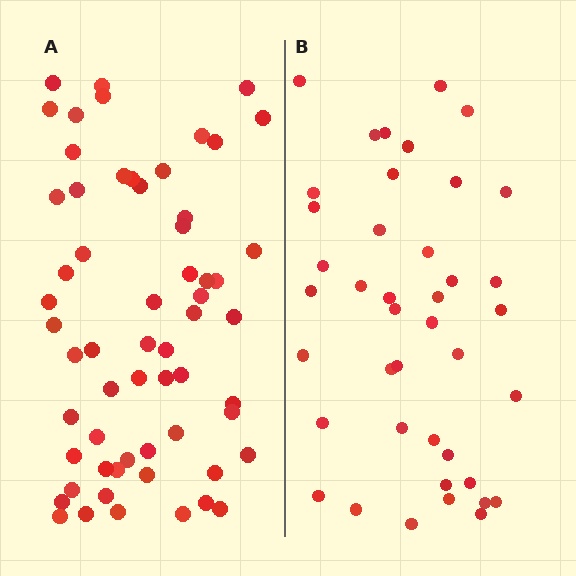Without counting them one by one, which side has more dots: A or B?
Region A (the left region) has more dots.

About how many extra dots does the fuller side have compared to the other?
Region A has approximately 20 more dots than region B.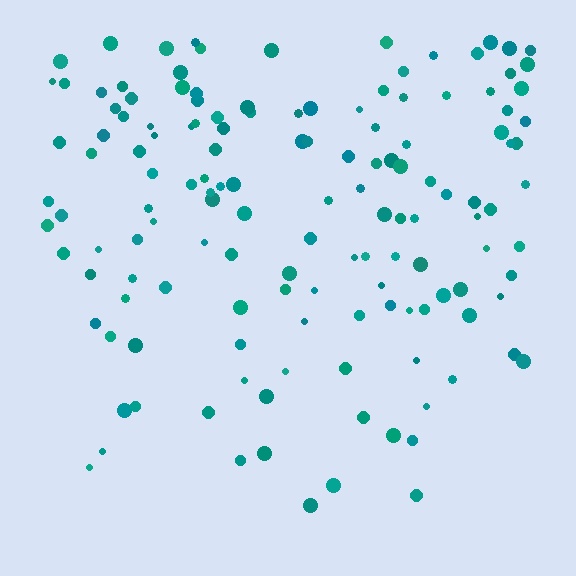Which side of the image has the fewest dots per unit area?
The bottom.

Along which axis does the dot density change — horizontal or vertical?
Vertical.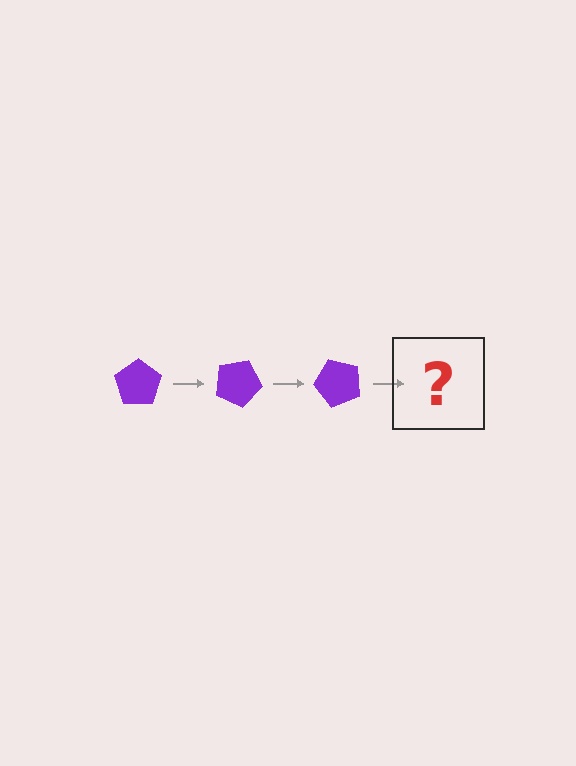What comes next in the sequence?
The next element should be a purple pentagon rotated 75 degrees.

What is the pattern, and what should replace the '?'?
The pattern is that the pentagon rotates 25 degrees each step. The '?' should be a purple pentagon rotated 75 degrees.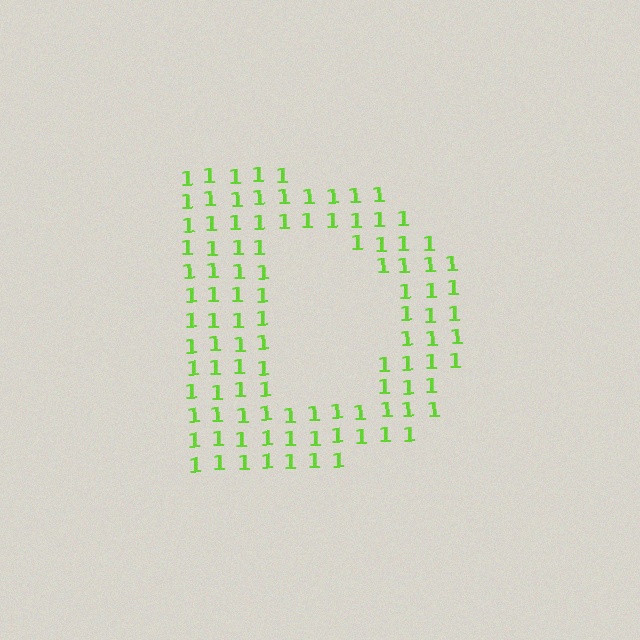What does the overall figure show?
The overall figure shows the letter D.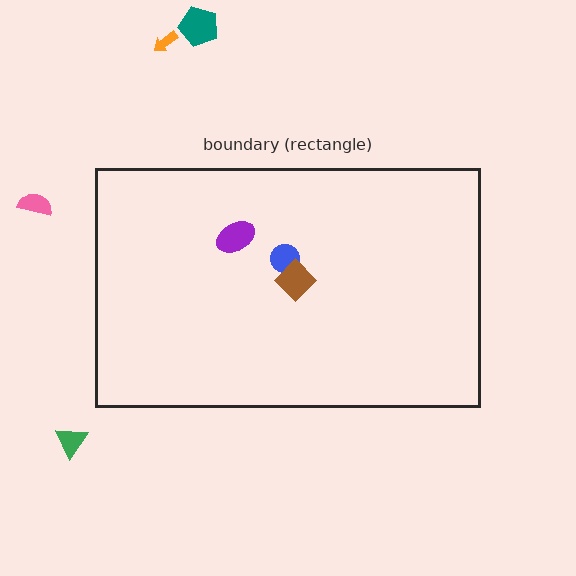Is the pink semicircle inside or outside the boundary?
Outside.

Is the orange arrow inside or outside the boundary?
Outside.